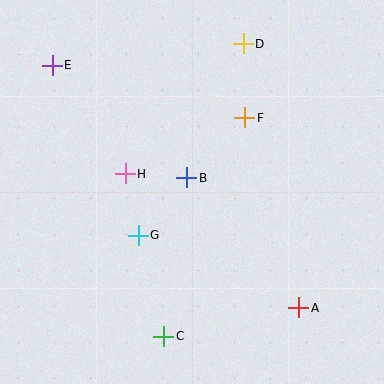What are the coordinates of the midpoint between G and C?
The midpoint between G and C is at (151, 286).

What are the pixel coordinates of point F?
Point F is at (245, 118).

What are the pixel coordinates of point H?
Point H is at (125, 174).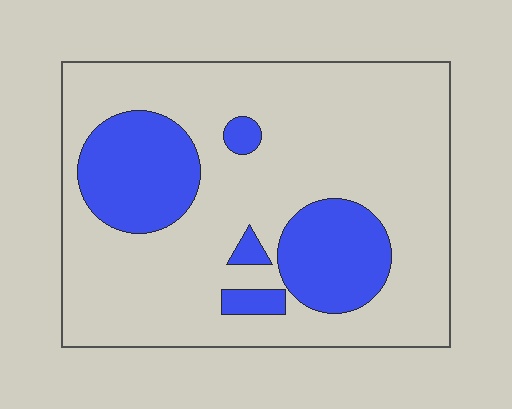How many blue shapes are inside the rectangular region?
5.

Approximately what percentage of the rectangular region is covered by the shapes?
Approximately 25%.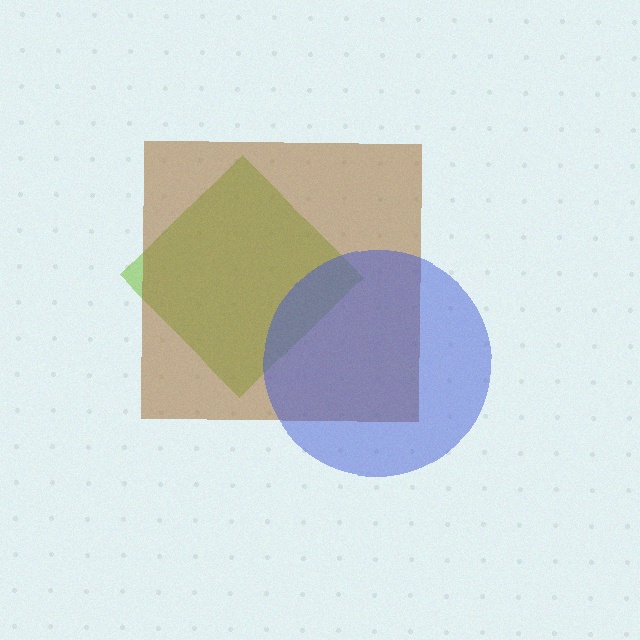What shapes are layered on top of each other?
The layered shapes are: a lime diamond, a brown square, a blue circle.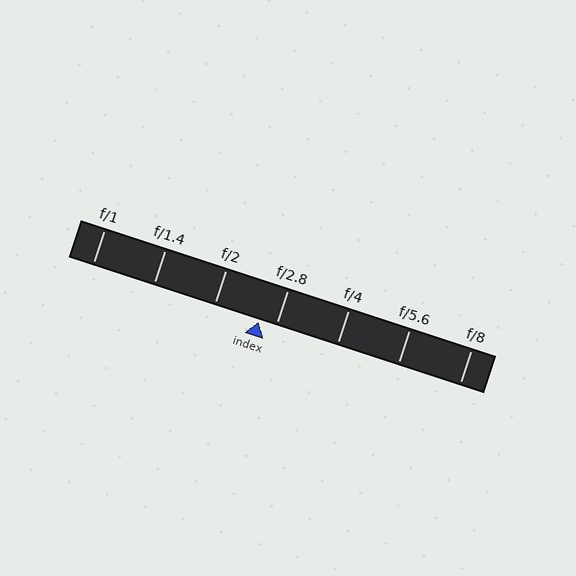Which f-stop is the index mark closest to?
The index mark is closest to f/2.8.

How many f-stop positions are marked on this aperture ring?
There are 7 f-stop positions marked.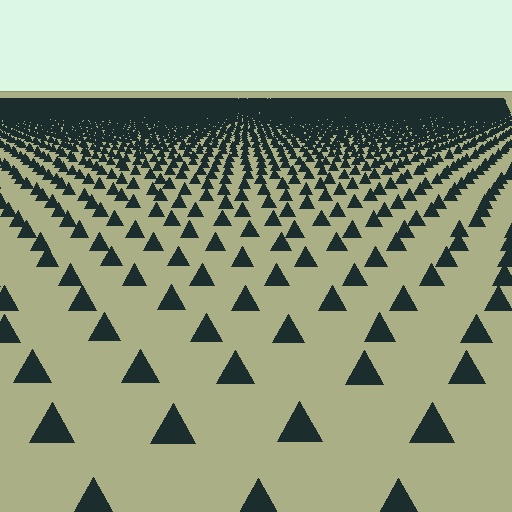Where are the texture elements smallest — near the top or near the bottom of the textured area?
Near the top.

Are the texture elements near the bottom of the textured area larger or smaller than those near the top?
Larger. Near the bottom, elements are closer to the viewer and appear at a bigger on-screen size.